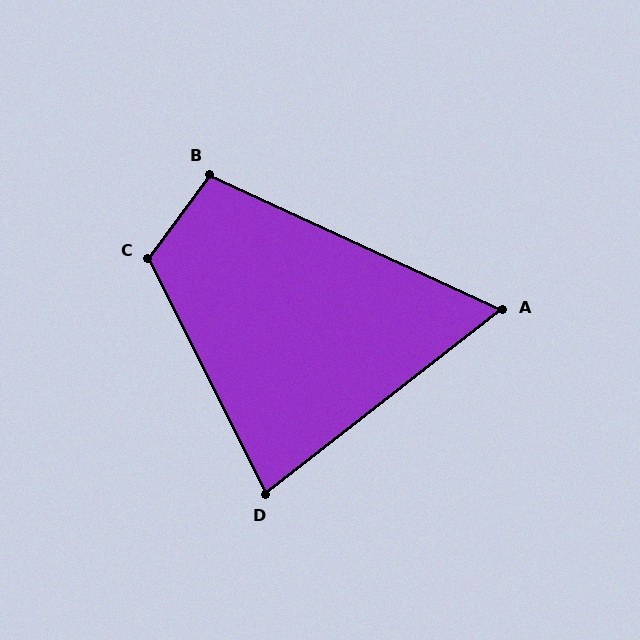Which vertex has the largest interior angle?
C, at approximately 117 degrees.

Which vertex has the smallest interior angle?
A, at approximately 63 degrees.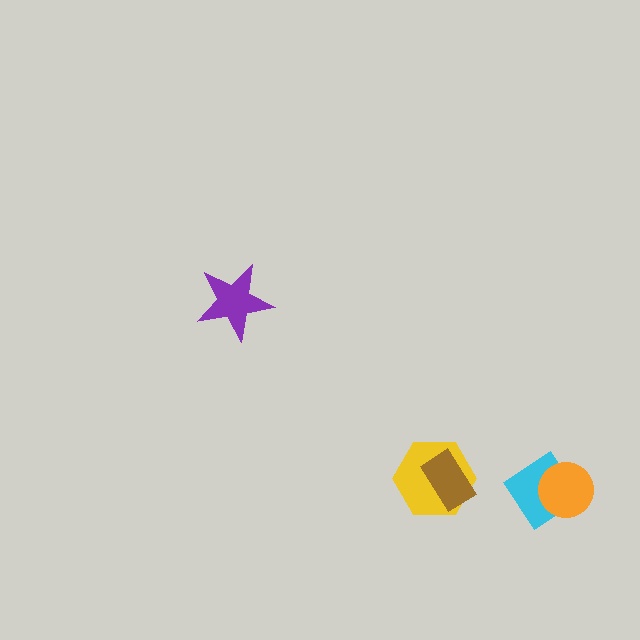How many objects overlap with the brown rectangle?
1 object overlaps with the brown rectangle.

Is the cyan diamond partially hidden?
Yes, it is partially covered by another shape.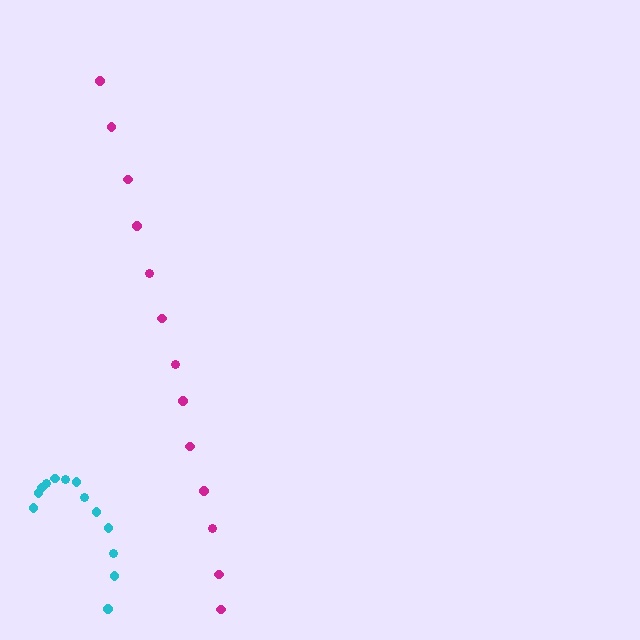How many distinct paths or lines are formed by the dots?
There are 2 distinct paths.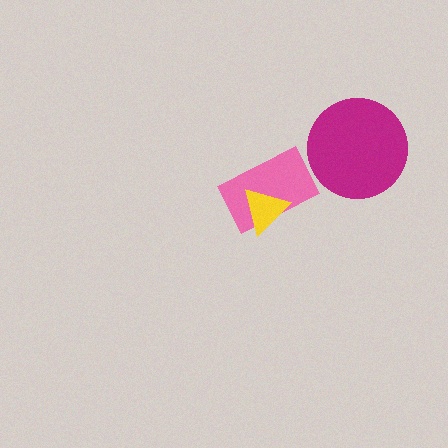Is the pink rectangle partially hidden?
Yes, it is partially covered by another shape.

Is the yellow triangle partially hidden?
No, no other shape covers it.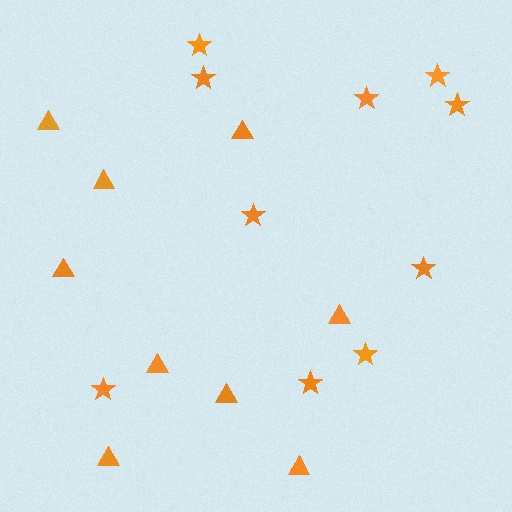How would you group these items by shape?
There are 2 groups: one group of triangles (9) and one group of stars (10).